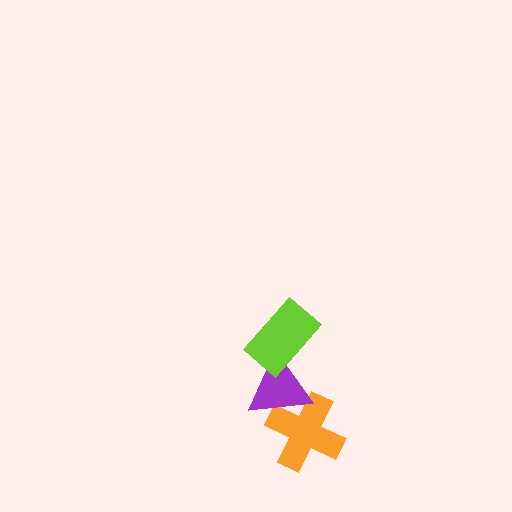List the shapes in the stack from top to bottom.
From top to bottom: the lime rectangle, the purple triangle, the orange cross.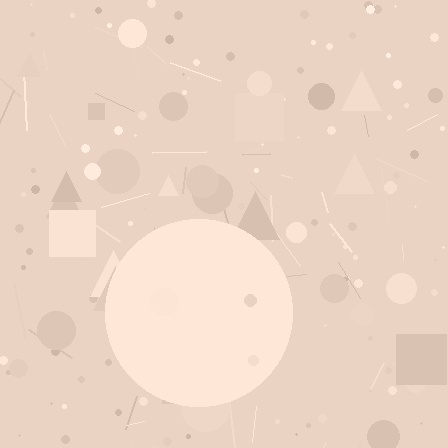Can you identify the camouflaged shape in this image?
The camouflaged shape is a circle.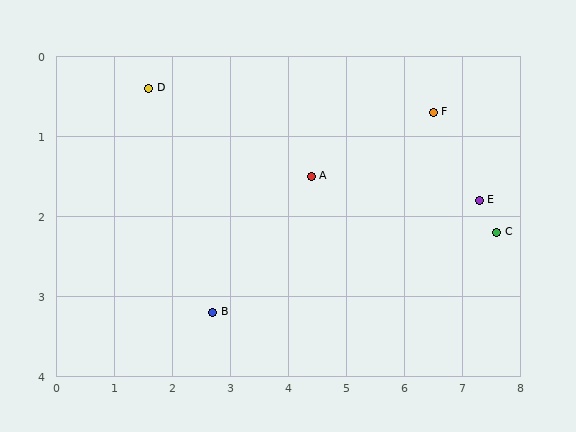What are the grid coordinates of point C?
Point C is at approximately (7.6, 2.2).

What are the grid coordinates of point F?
Point F is at approximately (6.5, 0.7).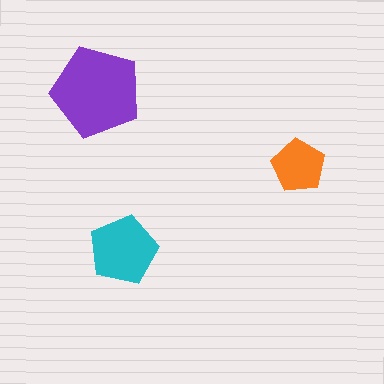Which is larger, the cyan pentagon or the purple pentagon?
The purple one.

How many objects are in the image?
There are 3 objects in the image.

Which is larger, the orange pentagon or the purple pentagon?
The purple one.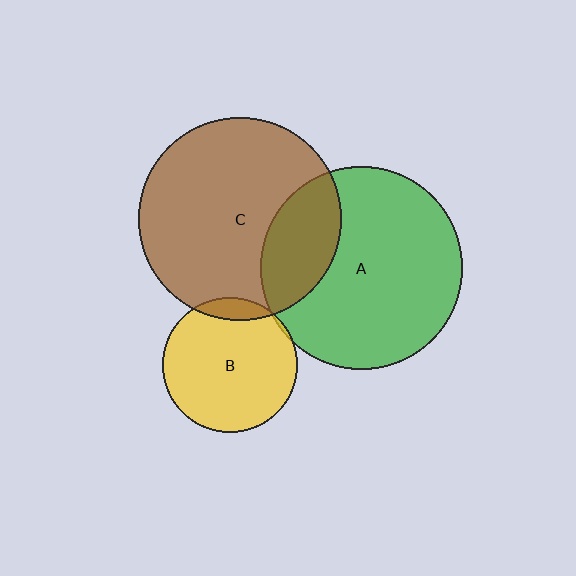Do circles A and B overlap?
Yes.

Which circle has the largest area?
Circle C (brown).